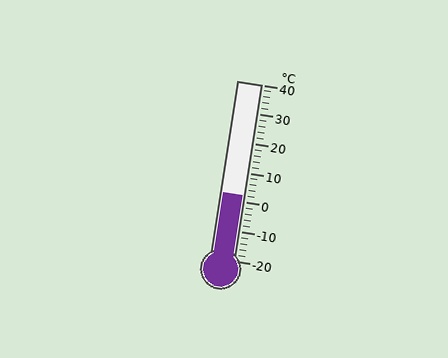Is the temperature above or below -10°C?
The temperature is above -10°C.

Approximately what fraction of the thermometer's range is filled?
The thermometer is filled to approximately 35% of its range.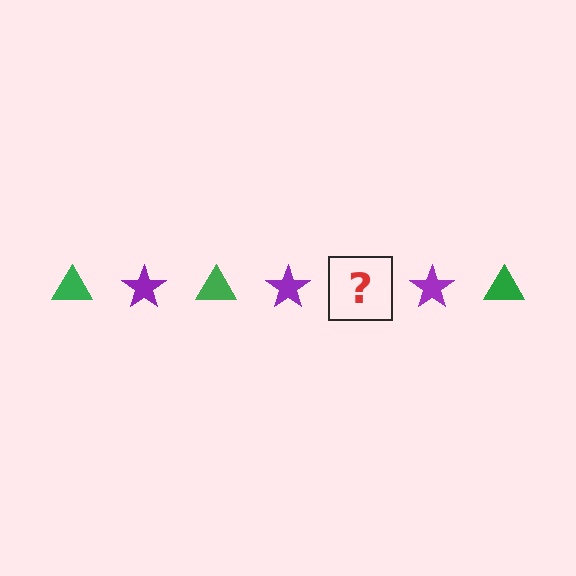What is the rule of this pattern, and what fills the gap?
The rule is that the pattern alternates between green triangle and purple star. The gap should be filled with a green triangle.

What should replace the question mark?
The question mark should be replaced with a green triangle.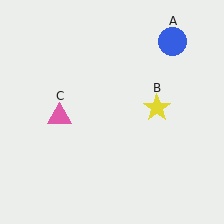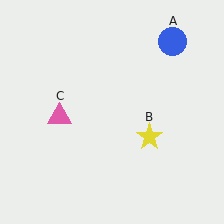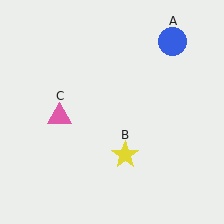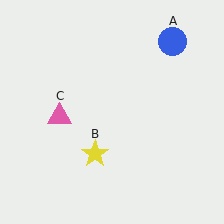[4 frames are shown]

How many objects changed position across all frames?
1 object changed position: yellow star (object B).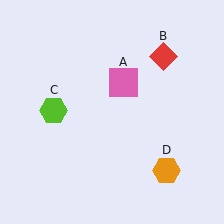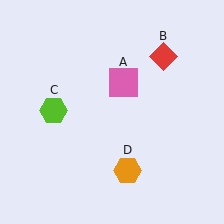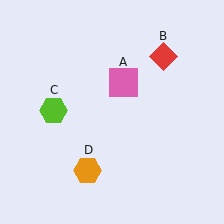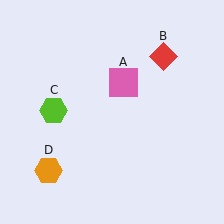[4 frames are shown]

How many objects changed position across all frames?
1 object changed position: orange hexagon (object D).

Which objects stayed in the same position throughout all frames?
Pink square (object A) and red diamond (object B) and lime hexagon (object C) remained stationary.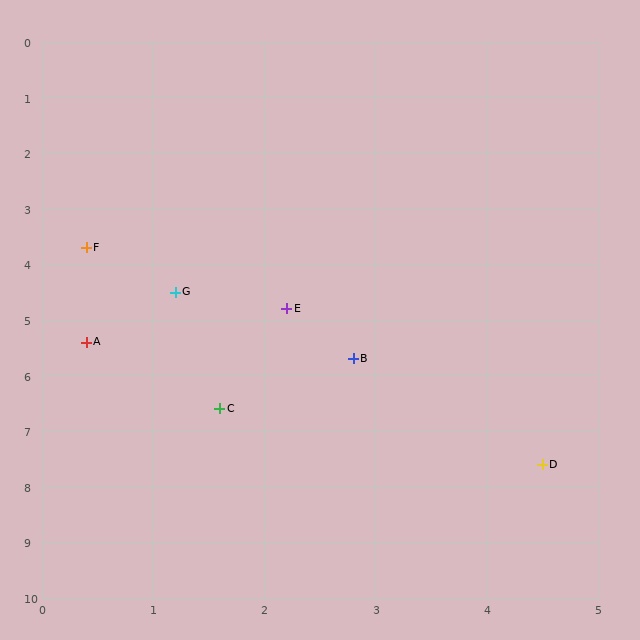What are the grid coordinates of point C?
Point C is at approximately (1.6, 6.6).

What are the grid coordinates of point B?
Point B is at approximately (2.8, 5.7).